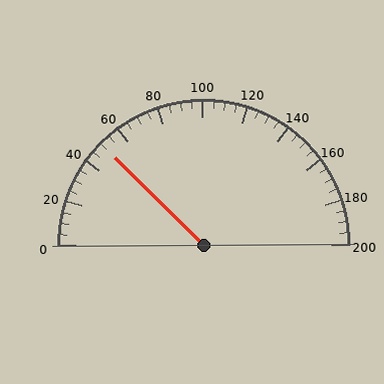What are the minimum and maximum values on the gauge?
The gauge ranges from 0 to 200.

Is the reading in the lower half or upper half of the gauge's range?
The reading is in the lower half of the range (0 to 200).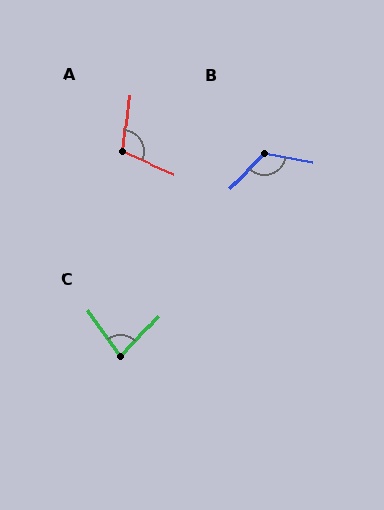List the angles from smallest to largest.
C (79°), A (106°), B (124°).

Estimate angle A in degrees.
Approximately 106 degrees.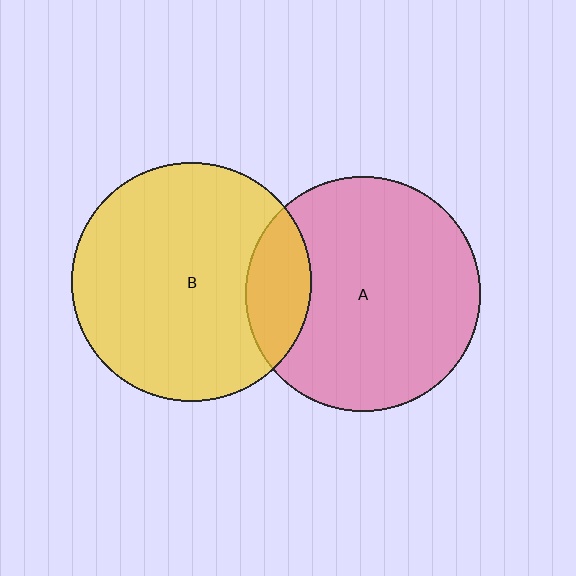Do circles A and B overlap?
Yes.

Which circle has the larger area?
Circle B (yellow).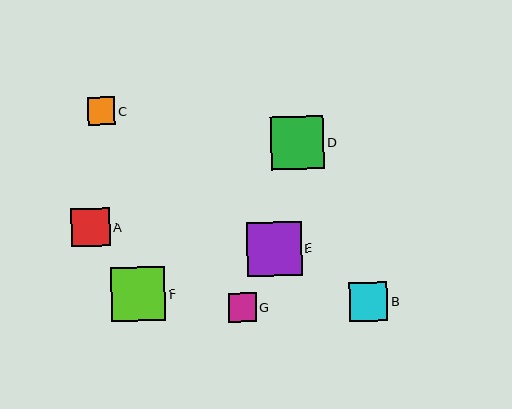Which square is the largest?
Square E is the largest with a size of approximately 55 pixels.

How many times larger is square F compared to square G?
Square F is approximately 1.9 times the size of square G.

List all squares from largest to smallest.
From largest to smallest: E, F, D, B, A, G, C.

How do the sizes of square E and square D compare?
Square E and square D are approximately the same size.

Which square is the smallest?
Square C is the smallest with a size of approximately 27 pixels.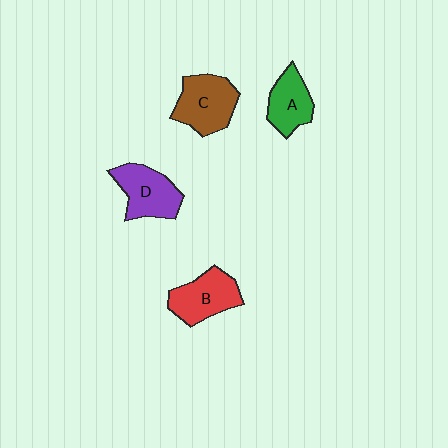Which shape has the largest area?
Shape C (brown).